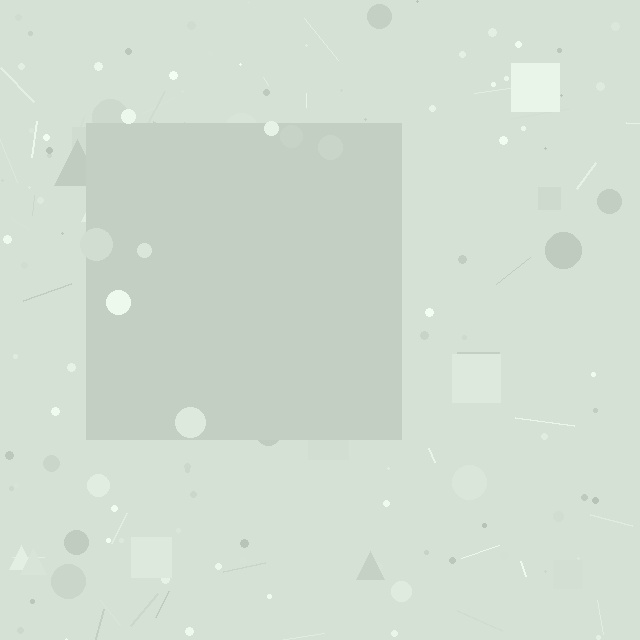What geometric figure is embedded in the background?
A square is embedded in the background.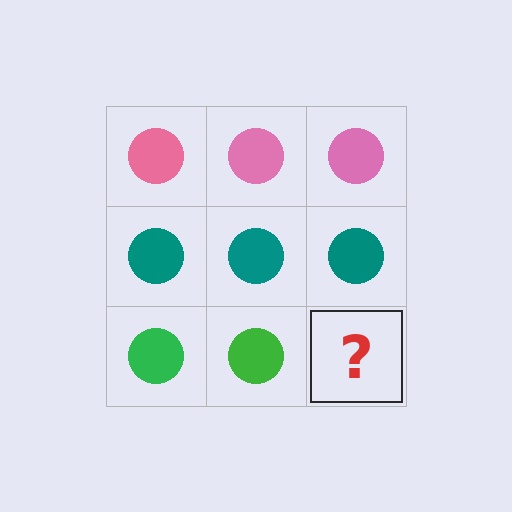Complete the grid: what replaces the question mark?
The question mark should be replaced with a green circle.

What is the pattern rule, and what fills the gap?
The rule is that each row has a consistent color. The gap should be filled with a green circle.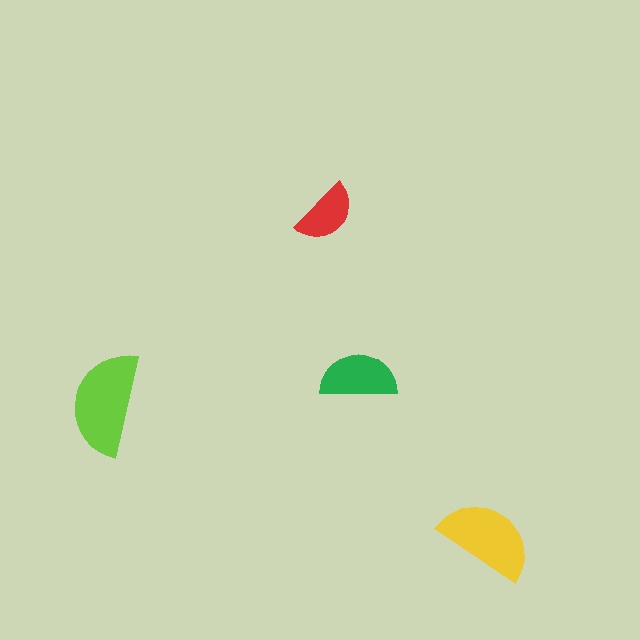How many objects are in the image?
There are 4 objects in the image.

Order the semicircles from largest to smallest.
the lime one, the yellow one, the green one, the red one.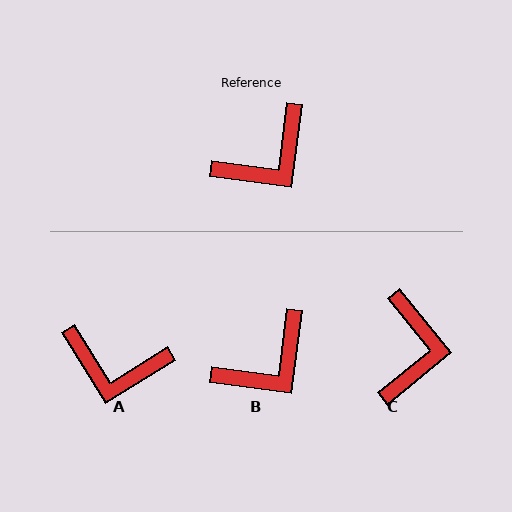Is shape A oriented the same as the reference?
No, it is off by about 51 degrees.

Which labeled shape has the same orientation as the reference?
B.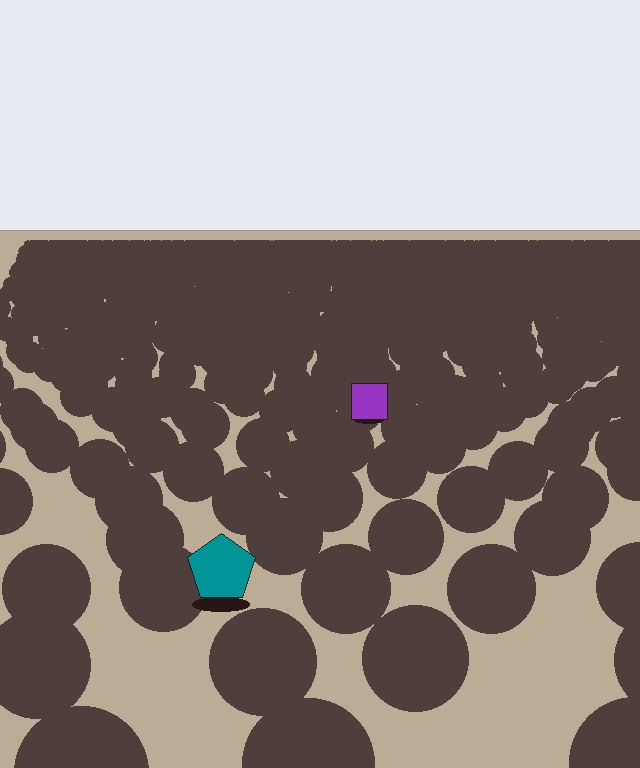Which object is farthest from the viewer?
The purple square is farthest from the viewer. It appears smaller and the ground texture around it is denser.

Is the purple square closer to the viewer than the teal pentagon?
No. The teal pentagon is closer — you can tell from the texture gradient: the ground texture is coarser near it.